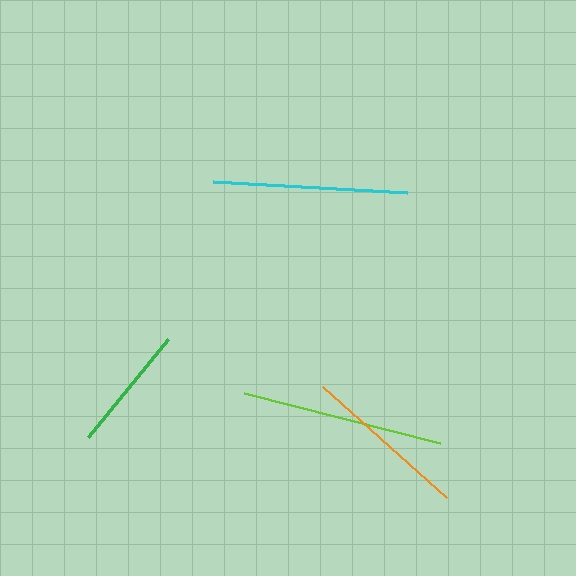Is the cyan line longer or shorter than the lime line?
The lime line is longer than the cyan line.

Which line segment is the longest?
The lime line is the longest at approximately 202 pixels.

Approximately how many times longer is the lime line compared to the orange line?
The lime line is approximately 1.2 times the length of the orange line.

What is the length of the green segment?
The green segment is approximately 126 pixels long.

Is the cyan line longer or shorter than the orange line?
The cyan line is longer than the orange line.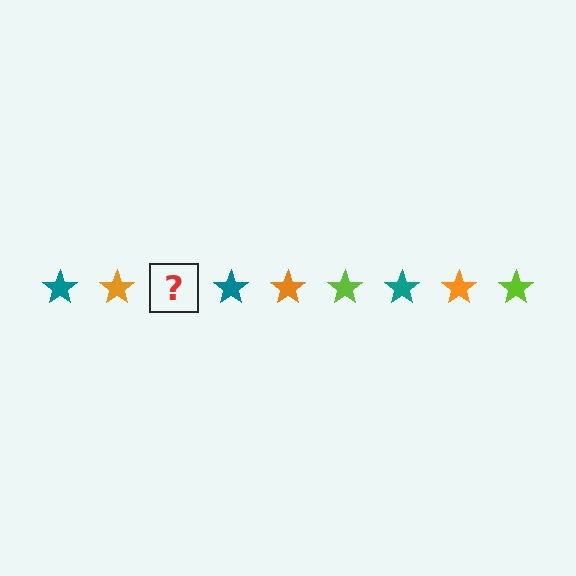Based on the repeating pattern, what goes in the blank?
The blank should be a lime star.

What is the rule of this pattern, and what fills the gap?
The rule is that the pattern cycles through teal, orange, lime stars. The gap should be filled with a lime star.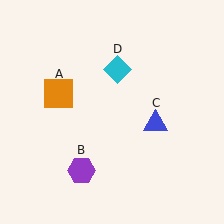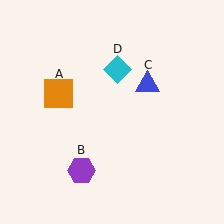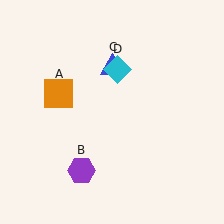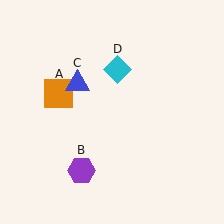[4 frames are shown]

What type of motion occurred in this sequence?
The blue triangle (object C) rotated counterclockwise around the center of the scene.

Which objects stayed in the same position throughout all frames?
Orange square (object A) and purple hexagon (object B) and cyan diamond (object D) remained stationary.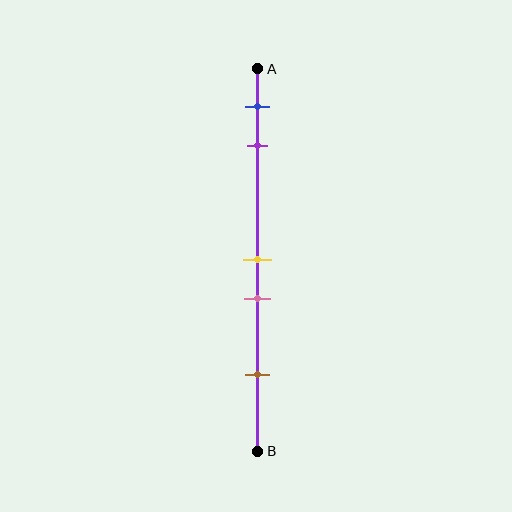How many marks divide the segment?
There are 5 marks dividing the segment.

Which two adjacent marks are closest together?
The yellow and pink marks are the closest adjacent pair.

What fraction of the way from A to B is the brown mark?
The brown mark is approximately 80% (0.8) of the way from A to B.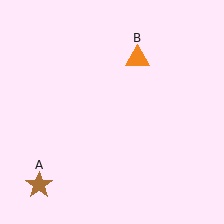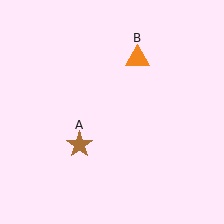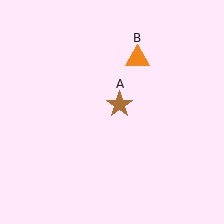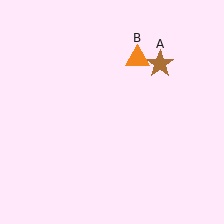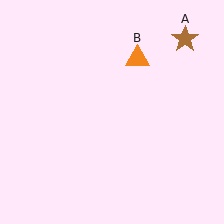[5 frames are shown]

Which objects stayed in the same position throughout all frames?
Orange triangle (object B) remained stationary.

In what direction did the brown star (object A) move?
The brown star (object A) moved up and to the right.